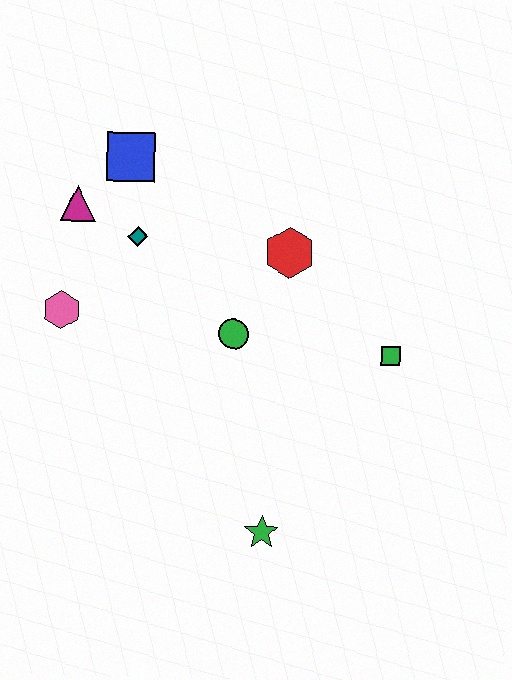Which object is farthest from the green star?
The blue square is farthest from the green star.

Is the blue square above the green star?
Yes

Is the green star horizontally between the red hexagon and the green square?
No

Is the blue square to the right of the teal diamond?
No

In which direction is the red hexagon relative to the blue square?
The red hexagon is to the right of the blue square.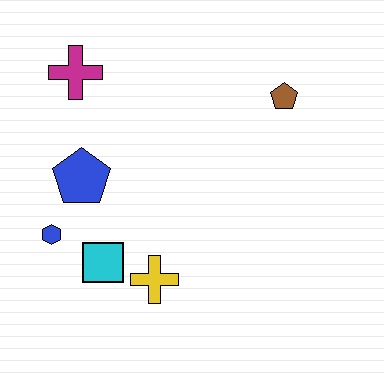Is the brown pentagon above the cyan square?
Yes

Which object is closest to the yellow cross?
The cyan square is closest to the yellow cross.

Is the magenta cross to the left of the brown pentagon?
Yes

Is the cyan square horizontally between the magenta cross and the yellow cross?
Yes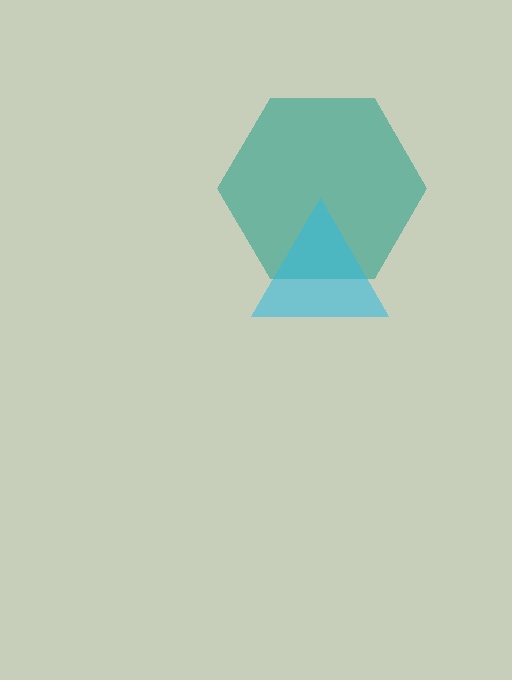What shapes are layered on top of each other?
The layered shapes are: a teal hexagon, a cyan triangle.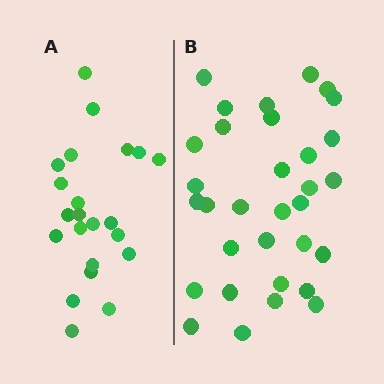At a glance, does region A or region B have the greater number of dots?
Region B (the right region) has more dots.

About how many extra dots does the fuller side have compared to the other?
Region B has roughly 10 or so more dots than region A.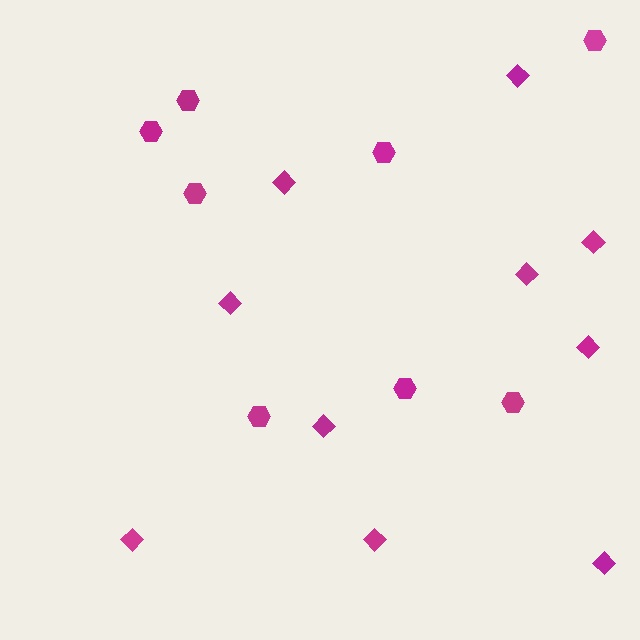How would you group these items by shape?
There are 2 groups: one group of diamonds (10) and one group of hexagons (8).